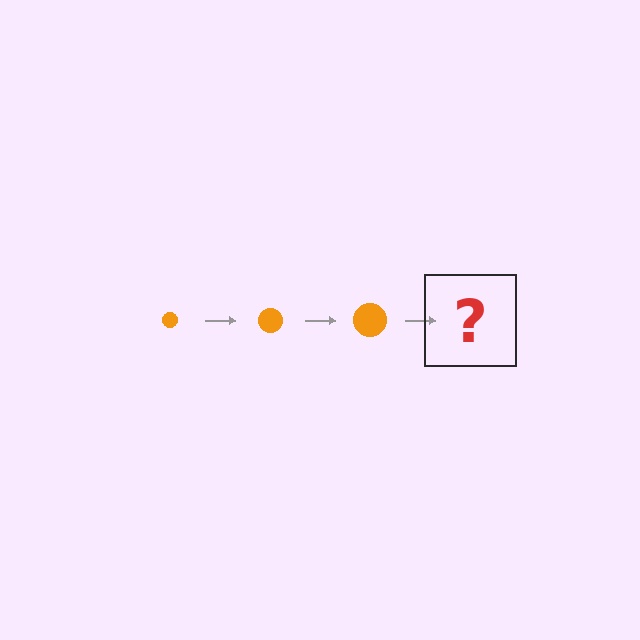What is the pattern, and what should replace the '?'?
The pattern is that the circle gets progressively larger each step. The '?' should be an orange circle, larger than the previous one.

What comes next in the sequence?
The next element should be an orange circle, larger than the previous one.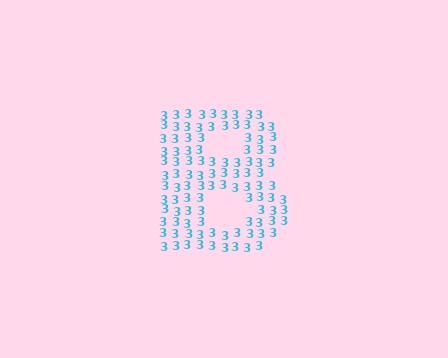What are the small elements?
The small elements are digit 3's.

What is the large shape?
The large shape is the letter B.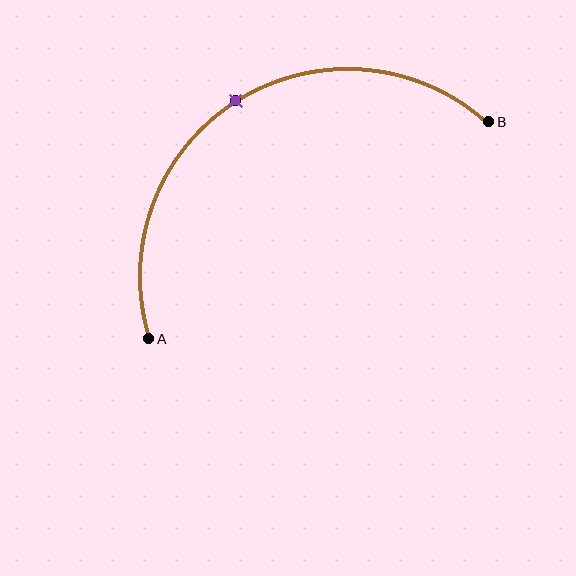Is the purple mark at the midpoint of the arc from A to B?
Yes. The purple mark lies on the arc at equal arc-length from both A and B — it is the arc midpoint.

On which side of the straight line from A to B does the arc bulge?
The arc bulges above the straight line connecting A and B.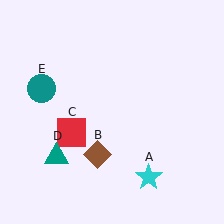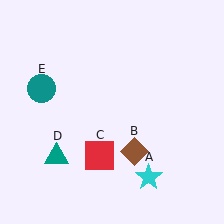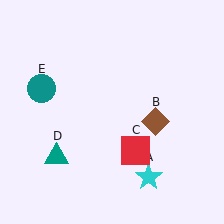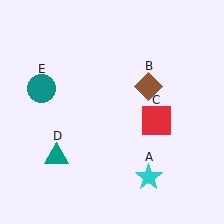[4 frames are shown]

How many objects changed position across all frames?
2 objects changed position: brown diamond (object B), red square (object C).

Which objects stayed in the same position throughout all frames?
Cyan star (object A) and teal triangle (object D) and teal circle (object E) remained stationary.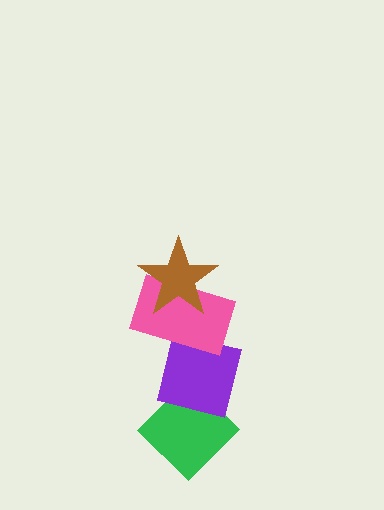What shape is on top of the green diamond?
The purple square is on top of the green diamond.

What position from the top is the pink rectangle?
The pink rectangle is 2nd from the top.